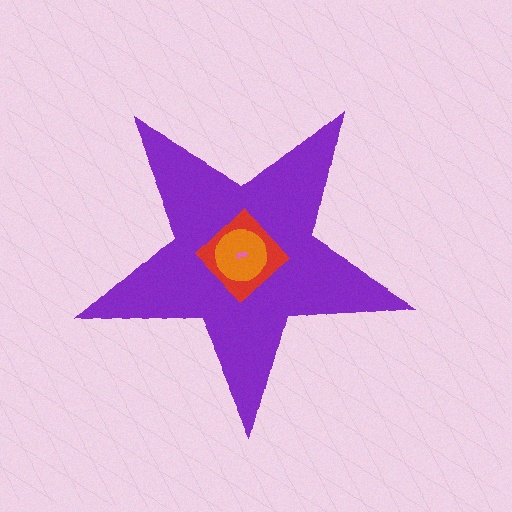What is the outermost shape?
The purple star.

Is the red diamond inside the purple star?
Yes.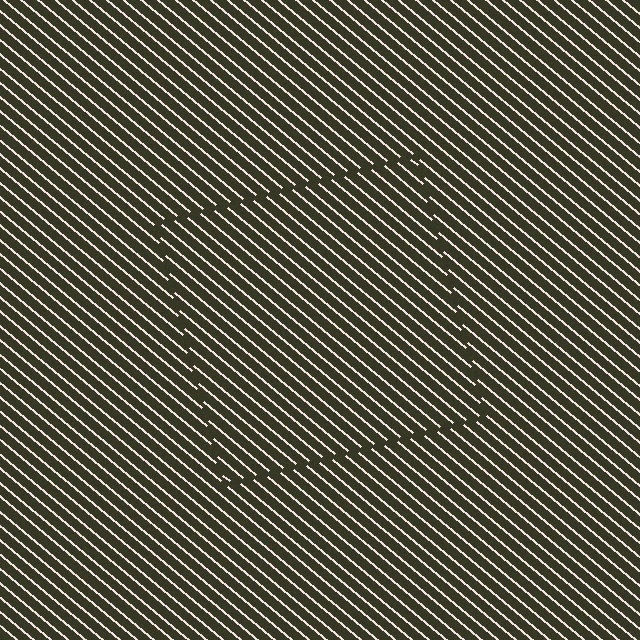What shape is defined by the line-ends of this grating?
An illusory square. The interior of the shape contains the same grating, shifted by half a period — the contour is defined by the phase discontinuity where line-ends from the inner and outer gratings abut.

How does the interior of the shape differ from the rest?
The interior of the shape contains the same grating, shifted by half a period — the contour is defined by the phase discontinuity where line-ends from the inner and outer gratings abut.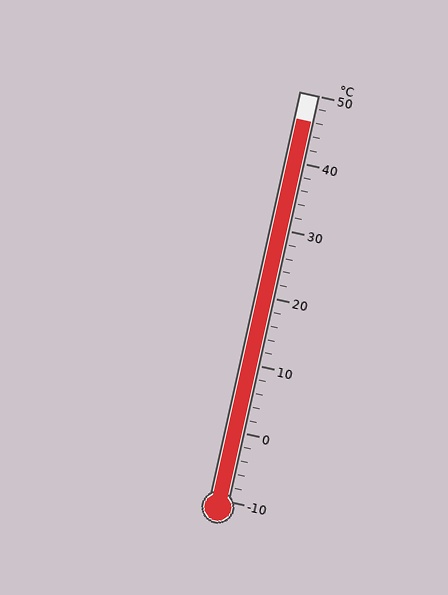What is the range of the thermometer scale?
The thermometer scale ranges from -10°C to 50°C.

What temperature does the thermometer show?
The thermometer shows approximately 46°C.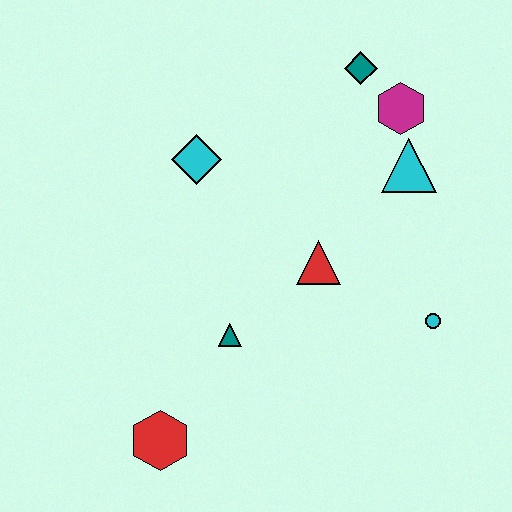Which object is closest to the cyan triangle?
The magenta hexagon is closest to the cyan triangle.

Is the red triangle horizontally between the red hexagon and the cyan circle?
Yes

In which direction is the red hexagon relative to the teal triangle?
The red hexagon is below the teal triangle.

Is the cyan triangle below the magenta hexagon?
Yes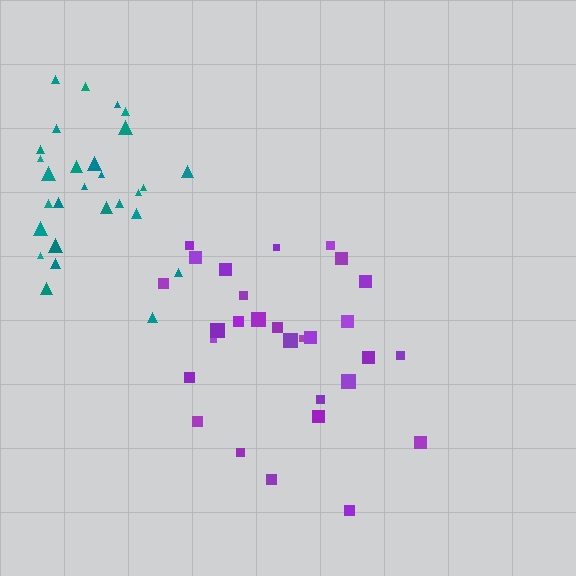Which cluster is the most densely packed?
Teal.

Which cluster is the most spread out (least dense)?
Purple.